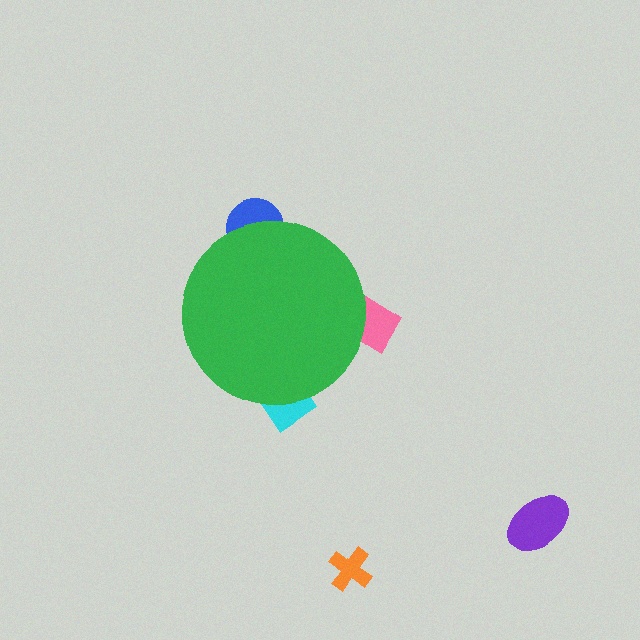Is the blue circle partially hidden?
Yes, the blue circle is partially hidden behind the green circle.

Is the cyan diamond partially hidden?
Yes, the cyan diamond is partially hidden behind the green circle.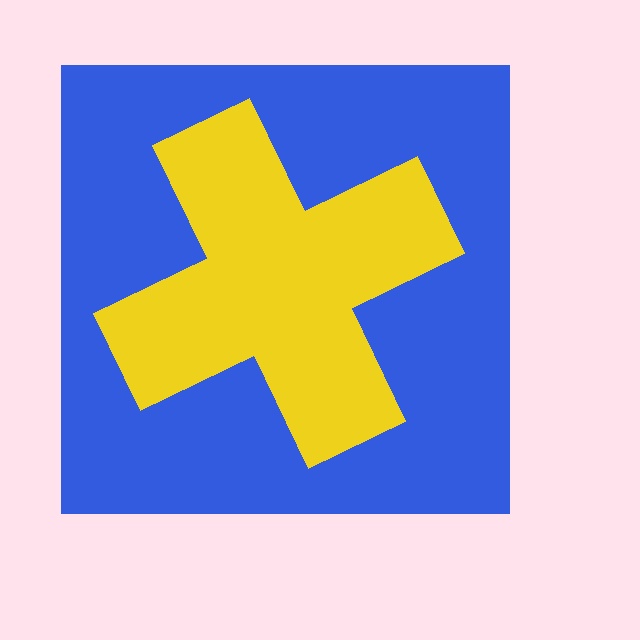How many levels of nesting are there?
2.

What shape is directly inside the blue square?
The yellow cross.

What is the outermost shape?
The blue square.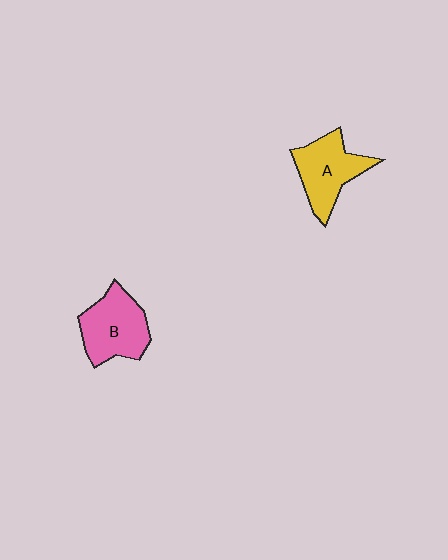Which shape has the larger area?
Shape B (pink).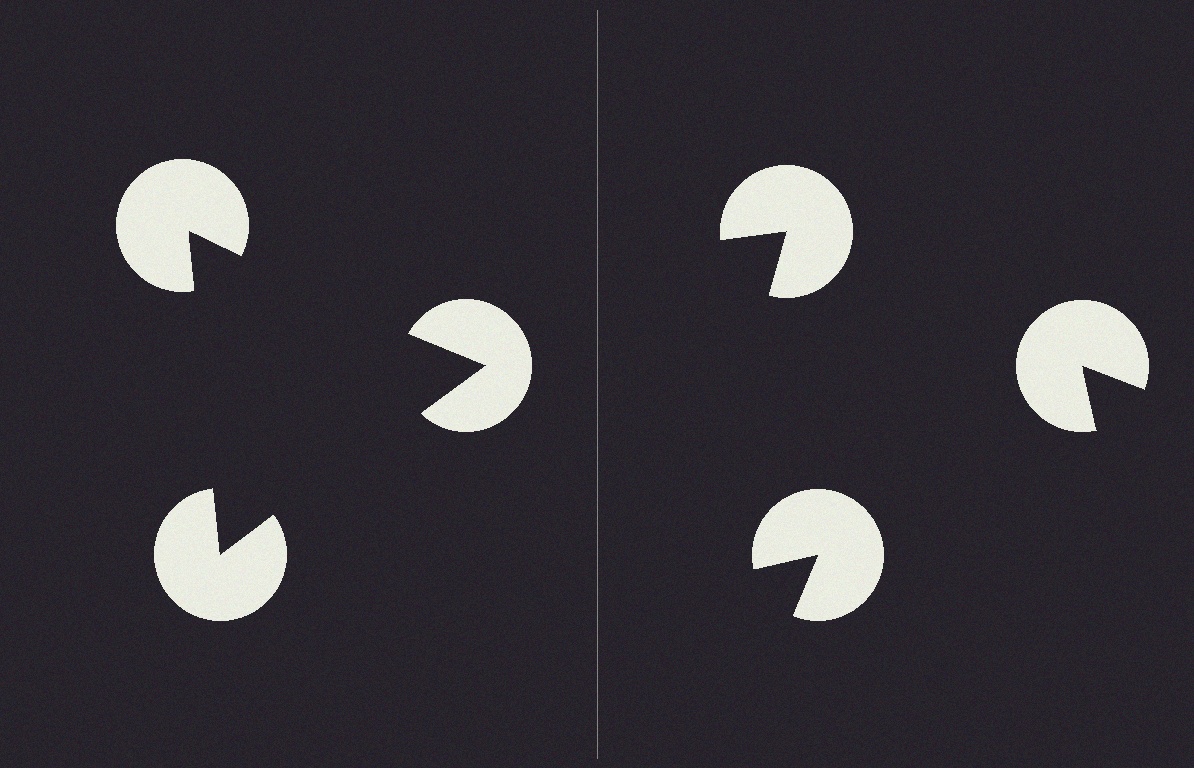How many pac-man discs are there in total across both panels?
6 — 3 on each side.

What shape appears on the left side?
An illusory triangle.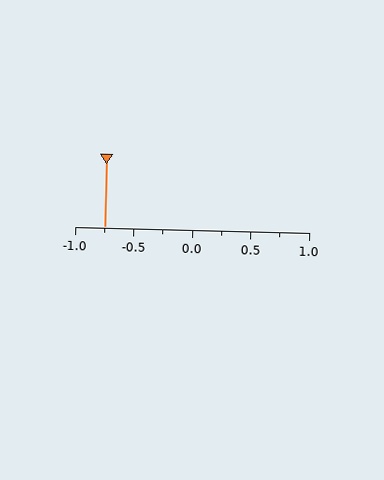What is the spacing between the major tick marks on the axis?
The major ticks are spaced 0.5 apart.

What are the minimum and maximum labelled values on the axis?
The axis runs from -1.0 to 1.0.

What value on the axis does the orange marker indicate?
The marker indicates approximately -0.75.